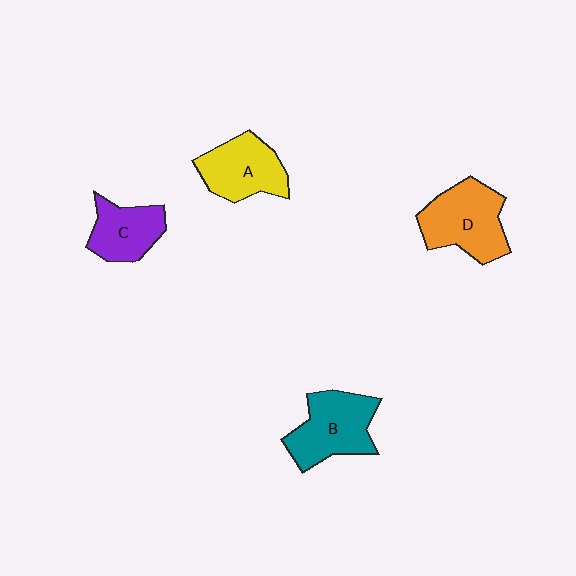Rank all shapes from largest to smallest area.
From largest to smallest: D (orange), B (teal), A (yellow), C (purple).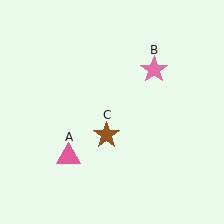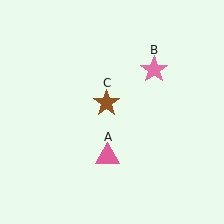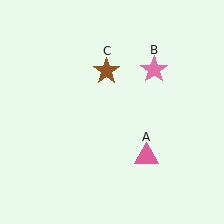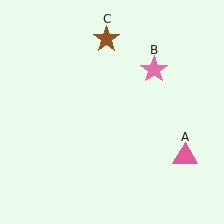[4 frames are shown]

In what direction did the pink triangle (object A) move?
The pink triangle (object A) moved right.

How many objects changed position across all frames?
2 objects changed position: pink triangle (object A), brown star (object C).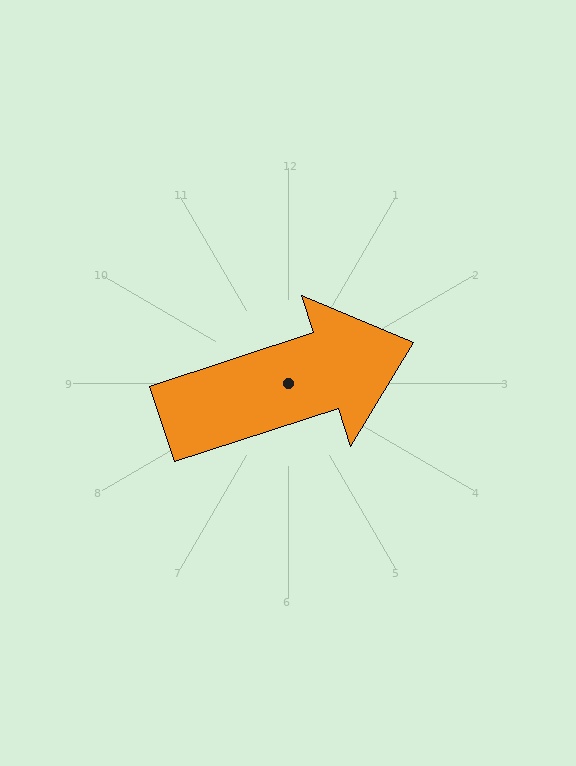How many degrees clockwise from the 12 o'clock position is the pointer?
Approximately 72 degrees.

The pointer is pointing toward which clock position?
Roughly 2 o'clock.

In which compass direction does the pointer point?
East.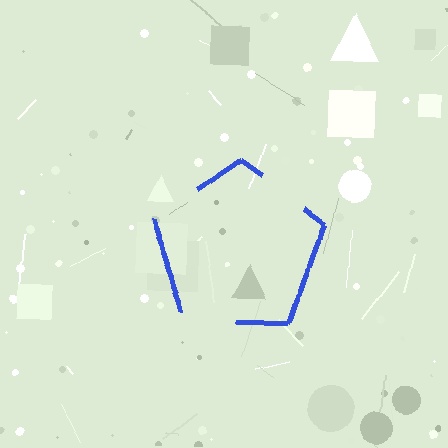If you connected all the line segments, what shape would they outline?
They would outline a pentagon.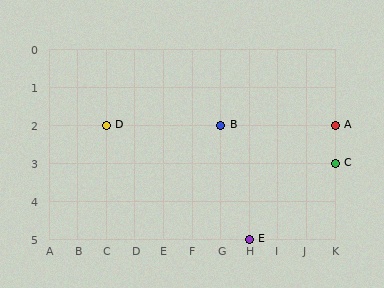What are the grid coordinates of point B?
Point B is at grid coordinates (G, 2).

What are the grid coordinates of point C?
Point C is at grid coordinates (K, 3).